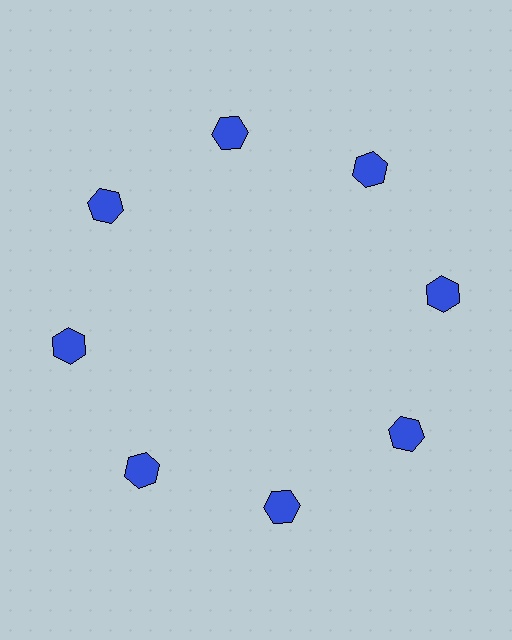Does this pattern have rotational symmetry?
Yes, this pattern has 8-fold rotational symmetry. It looks the same after rotating 45 degrees around the center.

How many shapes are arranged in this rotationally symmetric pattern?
There are 8 shapes, arranged in 8 groups of 1.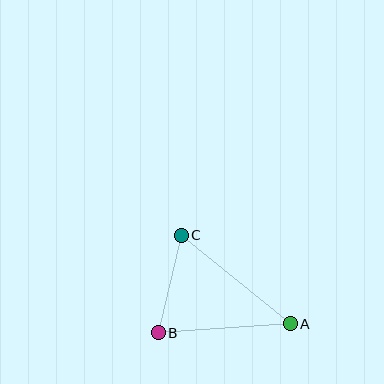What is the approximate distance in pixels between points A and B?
The distance between A and B is approximately 132 pixels.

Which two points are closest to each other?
Points B and C are closest to each other.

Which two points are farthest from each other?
Points A and C are farthest from each other.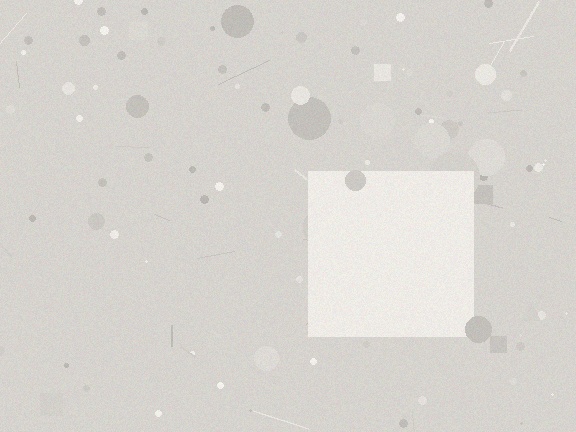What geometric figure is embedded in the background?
A square is embedded in the background.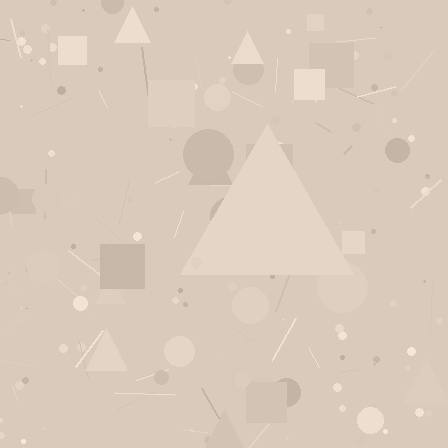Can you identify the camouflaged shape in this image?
The camouflaged shape is a triangle.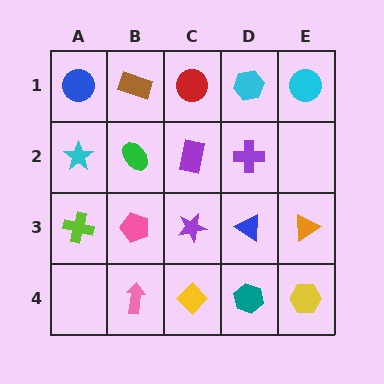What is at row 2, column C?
A purple rectangle.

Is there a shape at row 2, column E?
No, that cell is empty.